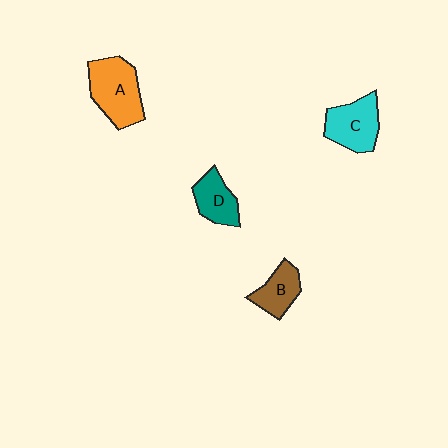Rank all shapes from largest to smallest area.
From largest to smallest: A (orange), C (cyan), D (teal), B (brown).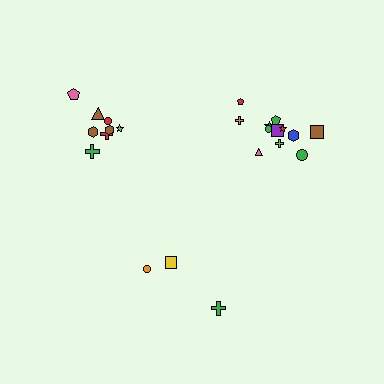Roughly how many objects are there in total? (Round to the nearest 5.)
Roughly 25 objects in total.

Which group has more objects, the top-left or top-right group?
The top-right group.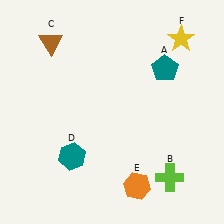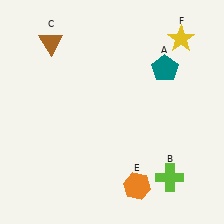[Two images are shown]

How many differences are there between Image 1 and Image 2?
There is 1 difference between the two images.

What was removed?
The teal hexagon (D) was removed in Image 2.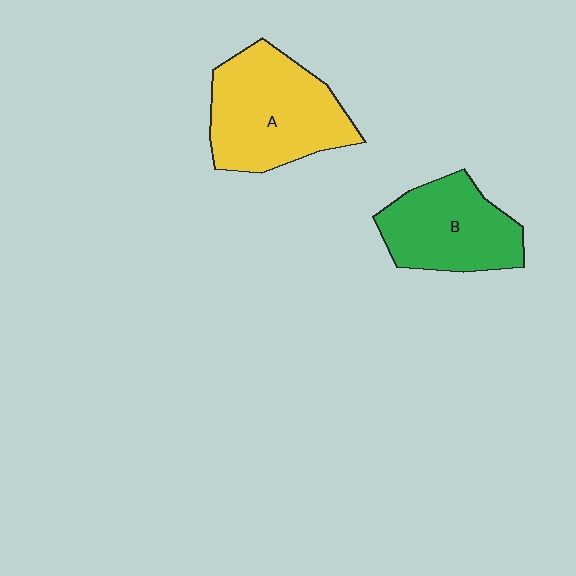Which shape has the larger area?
Shape A (yellow).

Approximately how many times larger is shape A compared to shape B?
Approximately 1.3 times.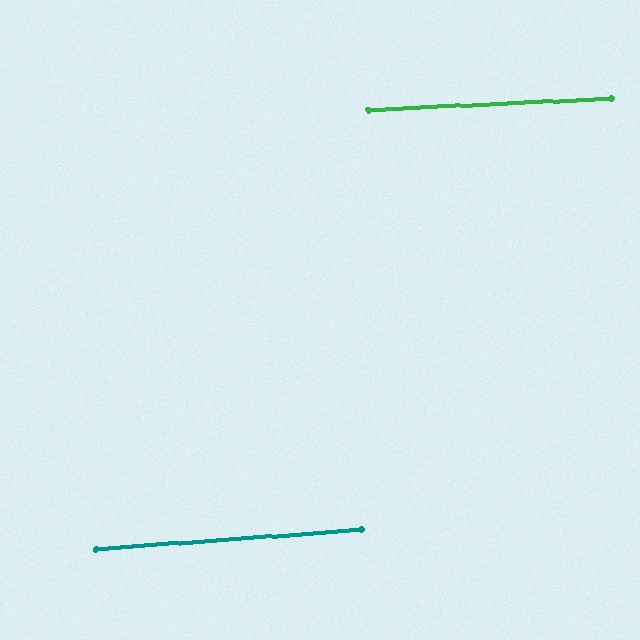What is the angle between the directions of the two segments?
Approximately 1 degree.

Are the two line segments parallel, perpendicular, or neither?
Parallel — their directions differ by only 1.3°.